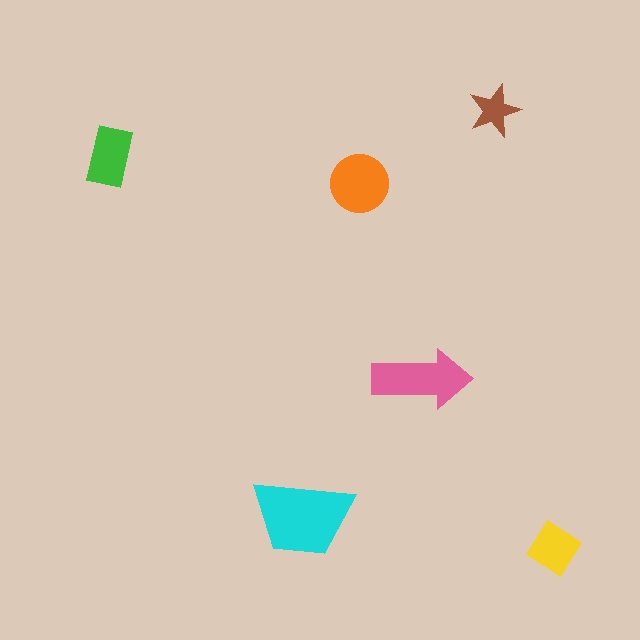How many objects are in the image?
There are 6 objects in the image.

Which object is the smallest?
The brown star.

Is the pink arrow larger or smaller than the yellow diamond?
Larger.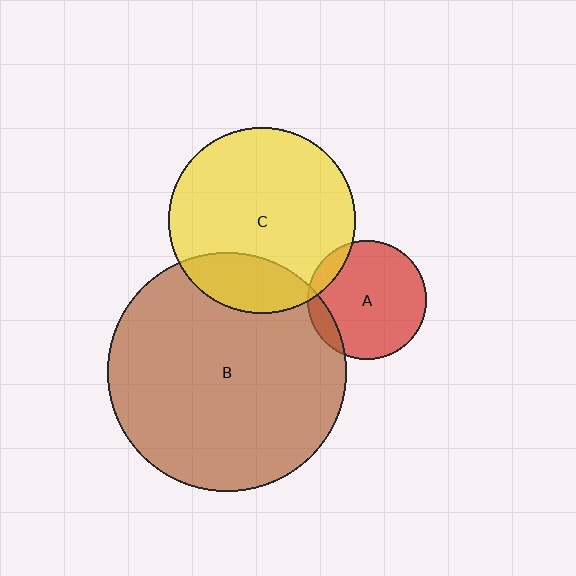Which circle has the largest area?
Circle B (brown).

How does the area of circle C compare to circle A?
Approximately 2.4 times.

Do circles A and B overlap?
Yes.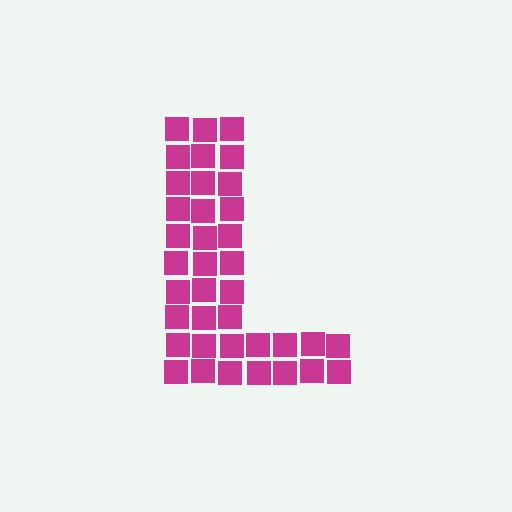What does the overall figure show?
The overall figure shows the letter L.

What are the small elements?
The small elements are squares.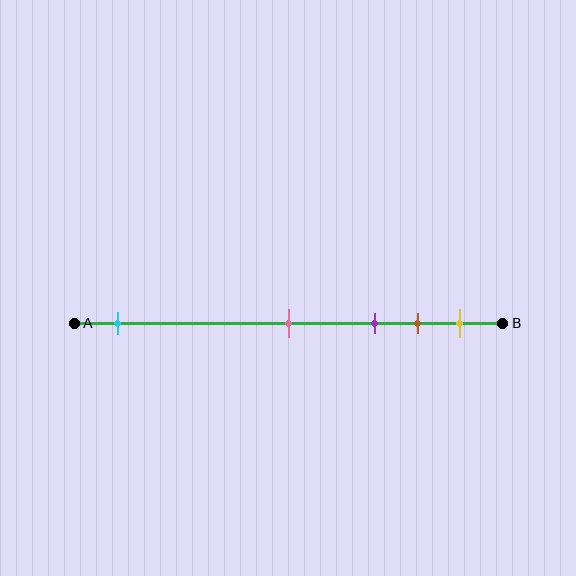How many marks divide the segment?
There are 5 marks dividing the segment.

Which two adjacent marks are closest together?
The brown and yellow marks are the closest adjacent pair.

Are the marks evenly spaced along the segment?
No, the marks are not evenly spaced.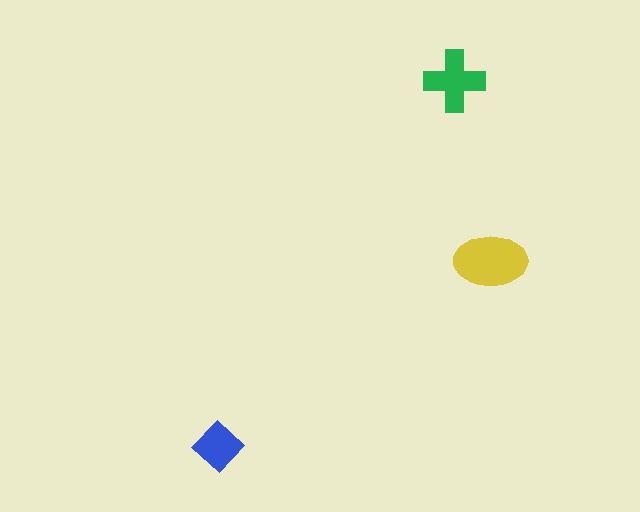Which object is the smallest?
The blue diamond.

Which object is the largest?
The yellow ellipse.